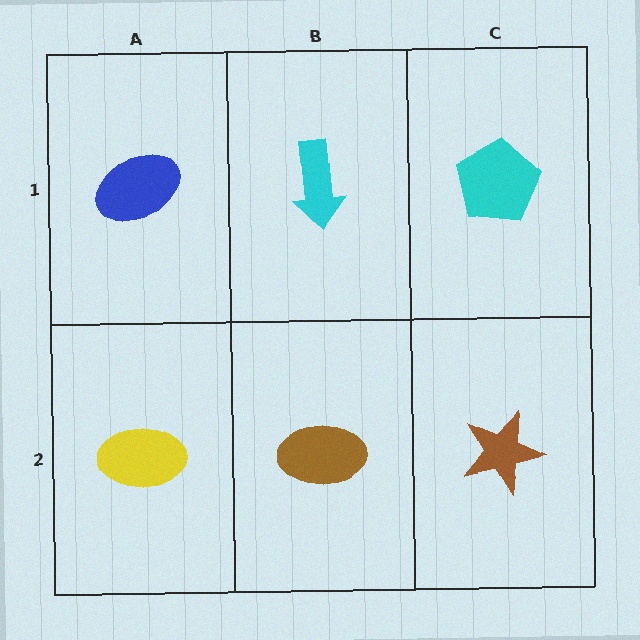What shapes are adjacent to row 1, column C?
A brown star (row 2, column C), a cyan arrow (row 1, column B).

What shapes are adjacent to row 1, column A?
A yellow ellipse (row 2, column A), a cyan arrow (row 1, column B).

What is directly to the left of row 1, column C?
A cyan arrow.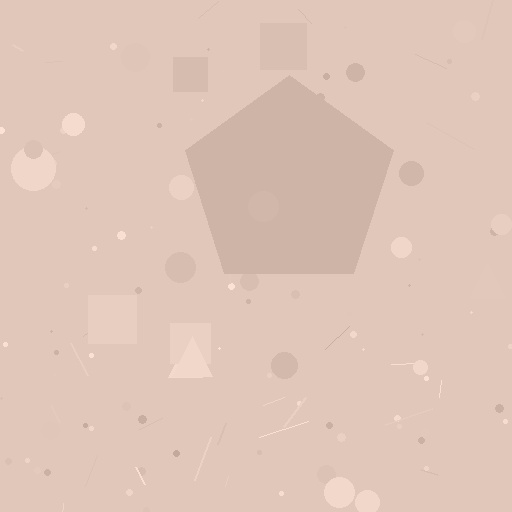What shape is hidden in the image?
A pentagon is hidden in the image.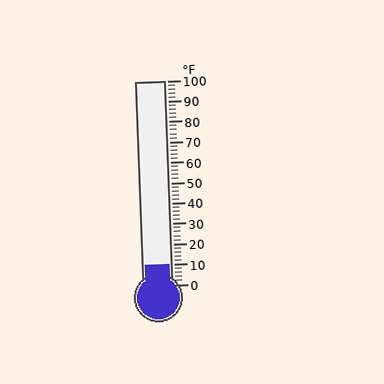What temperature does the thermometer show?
The thermometer shows approximately 10°F.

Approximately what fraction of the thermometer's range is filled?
The thermometer is filled to approximately 10% of its range.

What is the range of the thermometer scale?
The thermometer scale ranges from 0°F to 100°F.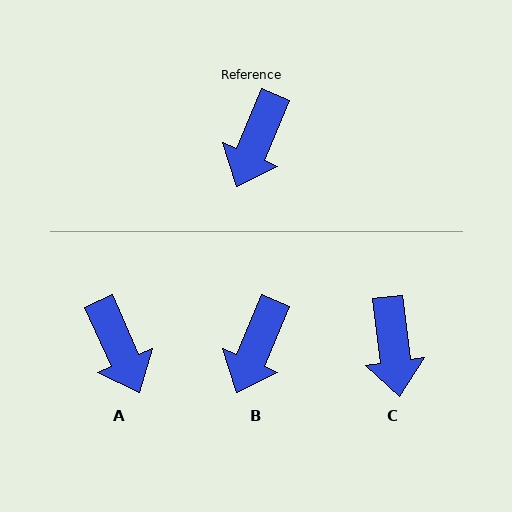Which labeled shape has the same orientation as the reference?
B.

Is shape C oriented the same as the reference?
No, it is off by about 30 degrees.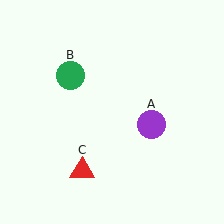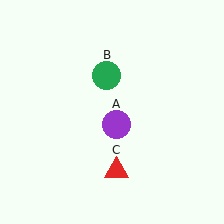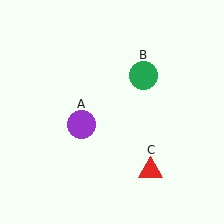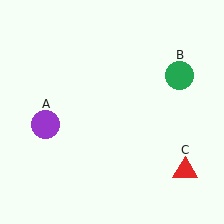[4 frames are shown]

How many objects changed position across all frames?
3 objects changed position: purple circle (object A), green circle (object B), red triangle (object C).